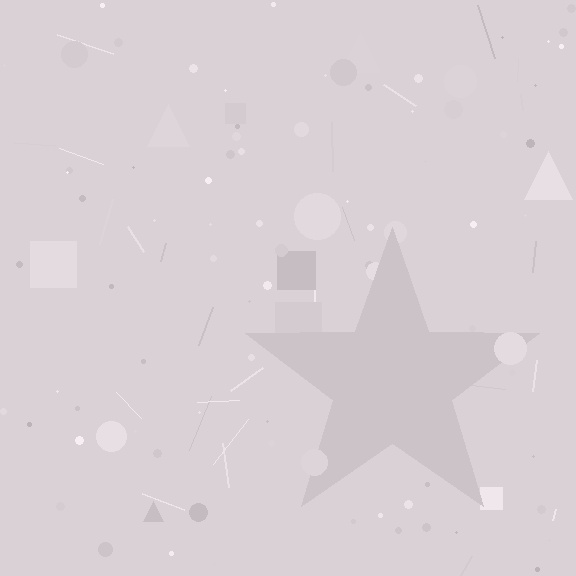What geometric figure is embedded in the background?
A star is embedded in the background.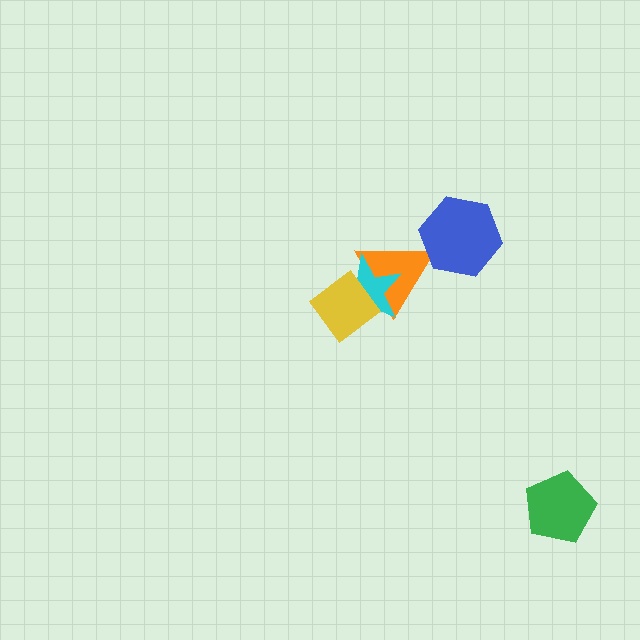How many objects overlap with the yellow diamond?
2 objects overlap with the yellow diamond.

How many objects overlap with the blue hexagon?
1 object overlaps with the blue hexagon.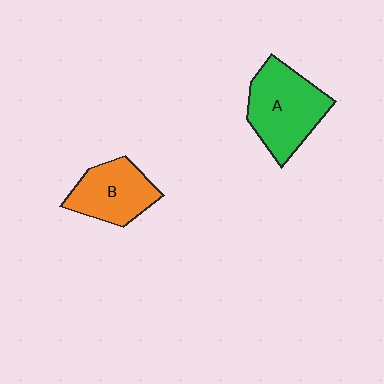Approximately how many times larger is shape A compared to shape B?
Approximately 1.3 times.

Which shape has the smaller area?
Shape B (orange).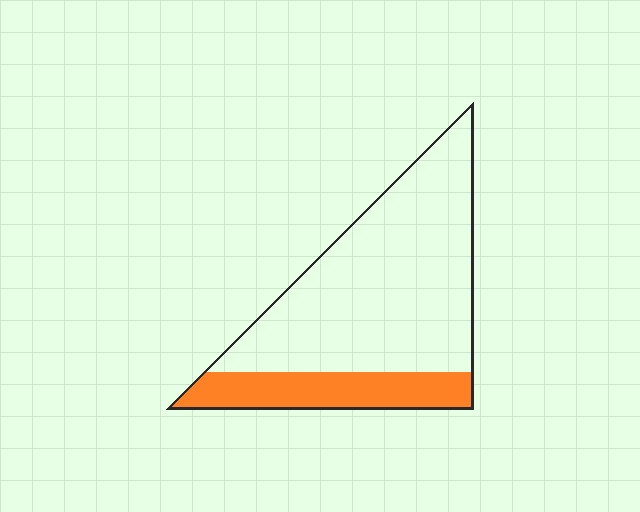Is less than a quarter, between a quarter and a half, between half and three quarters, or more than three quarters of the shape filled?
Less than a quarter.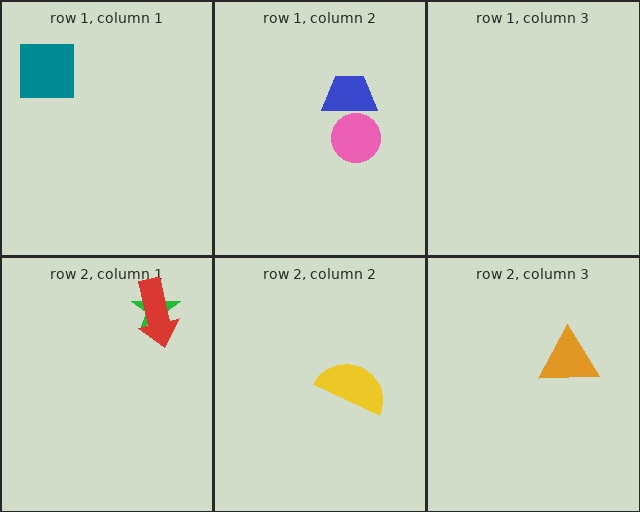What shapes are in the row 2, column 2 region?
The yellow semicircle.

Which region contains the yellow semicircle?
The row 2, column 2 region.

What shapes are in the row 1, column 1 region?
The teal square.